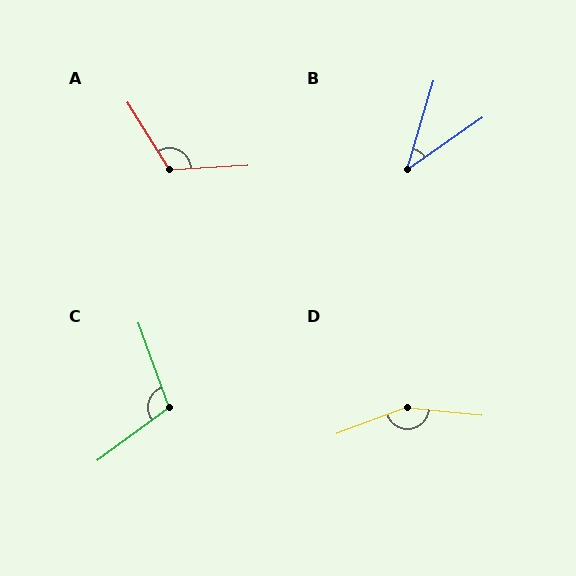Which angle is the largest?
D, at approximately 154 degrees.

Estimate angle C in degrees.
Approximately 107 degrees.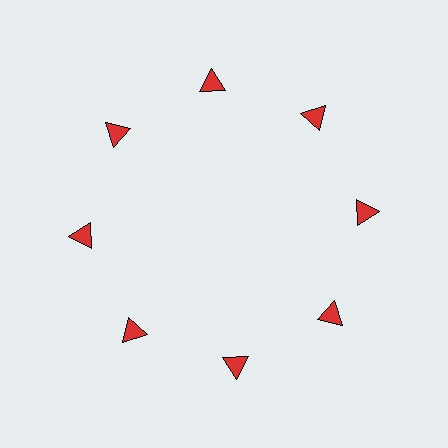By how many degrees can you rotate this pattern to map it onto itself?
The pattern maps onto itself every 45 degrees of rotation.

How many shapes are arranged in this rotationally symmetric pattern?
There are 8 shapes, arranged in 8 groups of 1.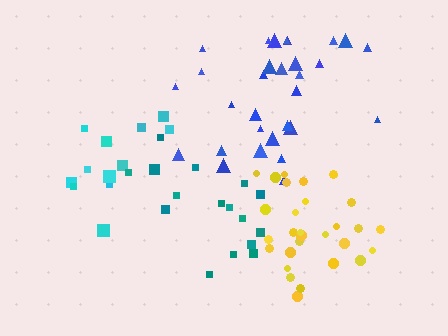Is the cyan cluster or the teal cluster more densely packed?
Cyan.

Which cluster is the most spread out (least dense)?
Blue.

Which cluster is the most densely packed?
Yellow.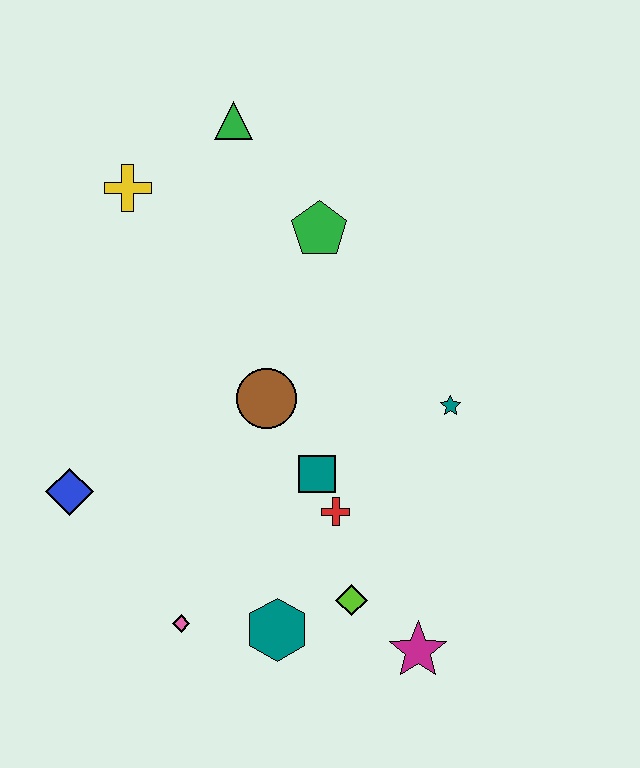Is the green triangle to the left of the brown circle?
Yes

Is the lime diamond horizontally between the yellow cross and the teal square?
No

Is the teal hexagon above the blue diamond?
No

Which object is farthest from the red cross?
The green triangle is farthest from the red cross.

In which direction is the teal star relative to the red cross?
The teal star is to the right of the red cross.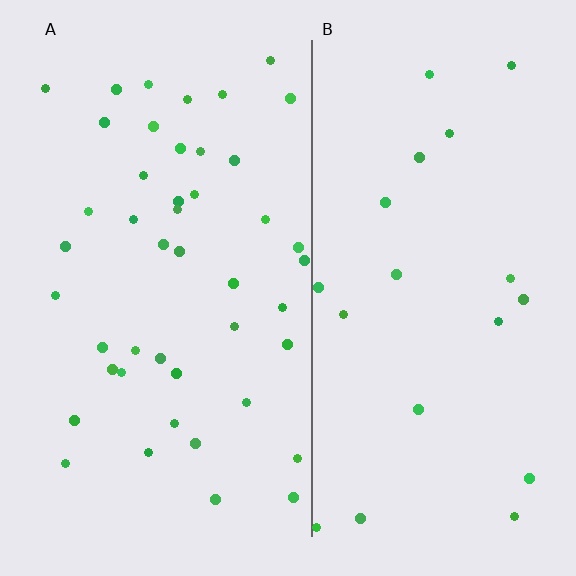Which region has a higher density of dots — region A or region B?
A (the left).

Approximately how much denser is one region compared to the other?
Approximately 2.3× — region A over region B.